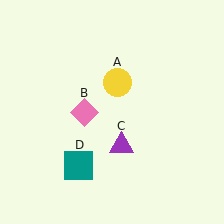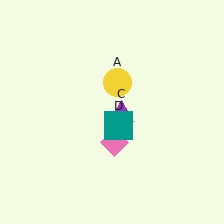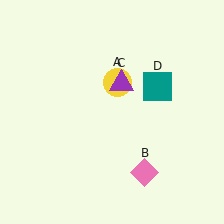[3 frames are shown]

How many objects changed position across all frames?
3 objects changed position: pink diamond (object B), purple triangle (object C), teal square (object D).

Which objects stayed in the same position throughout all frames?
Yellow circle (object A) remained stationary.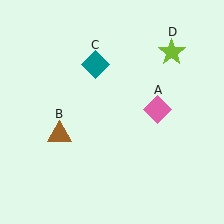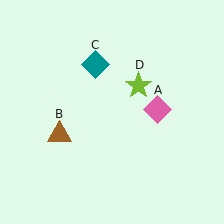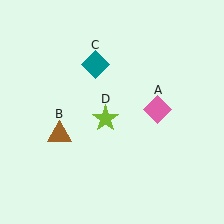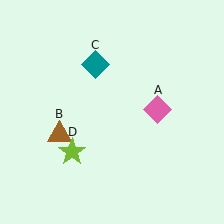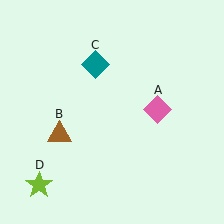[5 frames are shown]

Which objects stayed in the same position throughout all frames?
Pink diamond (object A) and brown triangle (object B) and teal diamond (object C) remained stationary.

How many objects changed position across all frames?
1 object changed position: lime star (object D).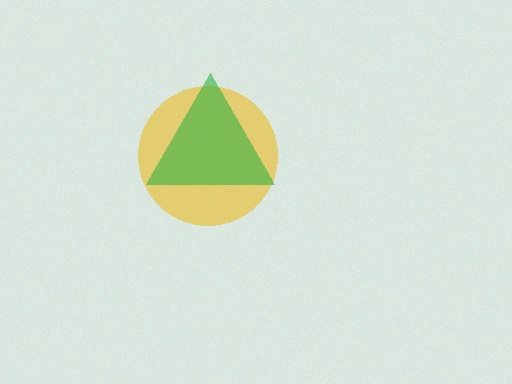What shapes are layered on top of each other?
The layered shapes are: a yellow circle, a green triangle.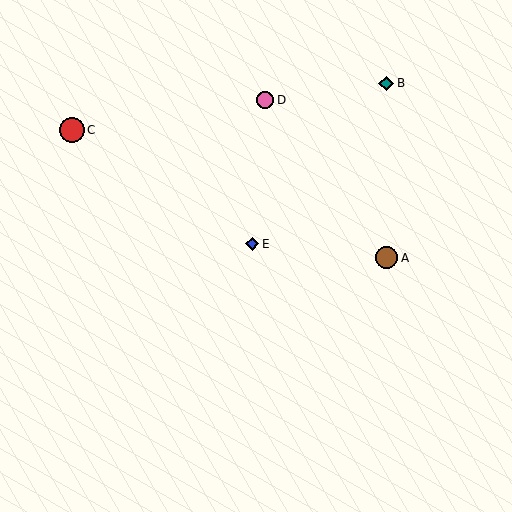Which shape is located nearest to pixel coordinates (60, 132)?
The red circle (labeled C) at (72, 130) is nearest to that location.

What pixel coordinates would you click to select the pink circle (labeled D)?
Click at (265, 100) to select the pink circle D.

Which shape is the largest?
The red circle (labeled C) is the largest.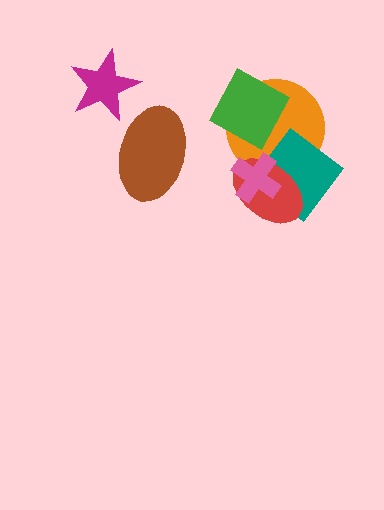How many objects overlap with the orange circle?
4 objects overlap with the orange circle.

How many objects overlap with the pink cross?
3 objects overlap with the pink cross.